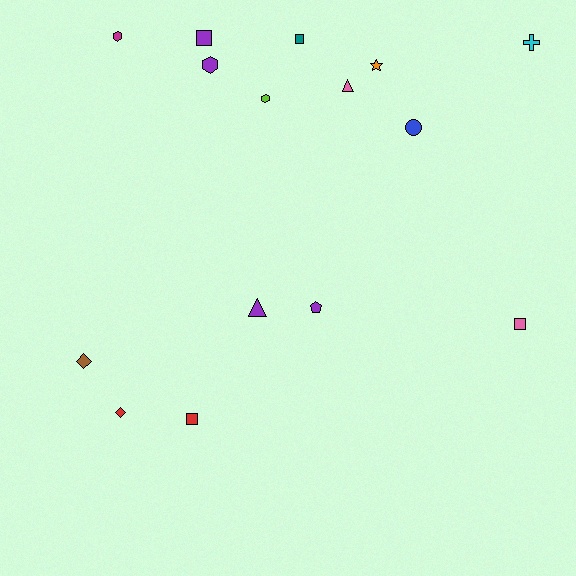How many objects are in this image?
There are 15 objects.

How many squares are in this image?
There are 4 squares.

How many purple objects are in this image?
There are 4 purple objects.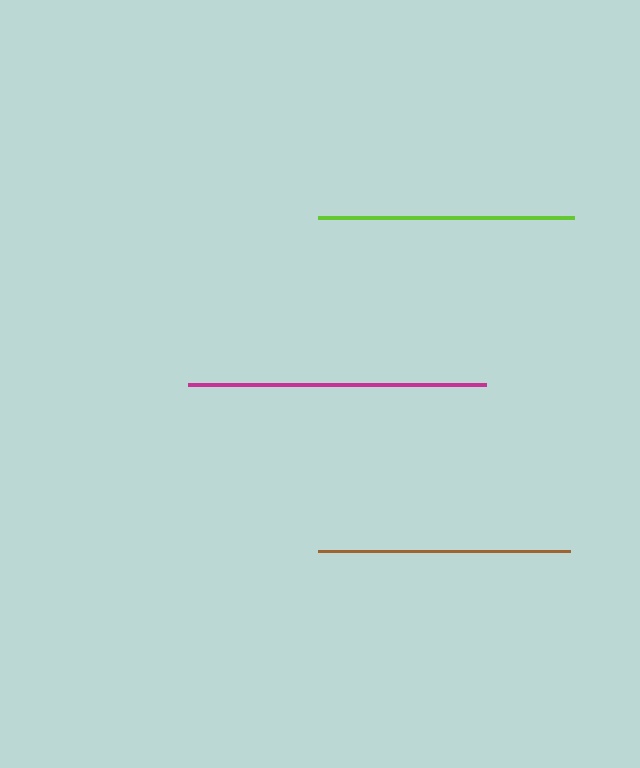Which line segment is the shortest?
The brown line is the shortest at approximately 252 pixels.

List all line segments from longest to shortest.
From longest to shortest: magenta, lime, brown.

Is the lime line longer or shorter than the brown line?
The lime line is longer than the brown line.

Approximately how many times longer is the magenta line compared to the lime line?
The magenta line is approximately 1.2 times the length of the lime line.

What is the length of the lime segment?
The lime segment is approximately 256 pixels long.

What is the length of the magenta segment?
The magenta segment is approximately 299 pixels long.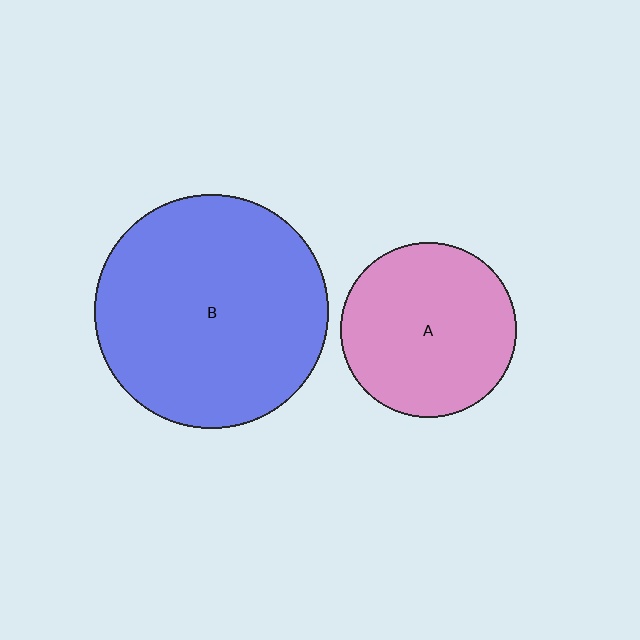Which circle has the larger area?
Circle B (blue).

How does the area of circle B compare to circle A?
Approximately 1.8 times.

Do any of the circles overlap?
No, none of the circles overlap.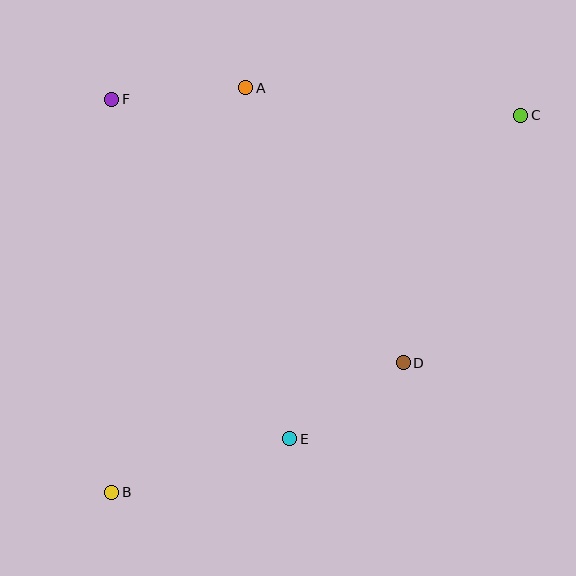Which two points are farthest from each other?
Points B and C are farthest from each other.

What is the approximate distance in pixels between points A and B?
The distance between A and B is approximately 426 pixels.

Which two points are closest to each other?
Points A and F are closest to each other.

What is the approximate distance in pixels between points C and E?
The distance between C and E is approximately 397 pixels.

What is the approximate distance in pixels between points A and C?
The distance between A and C is approximately 276 pixels.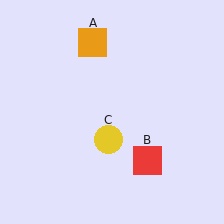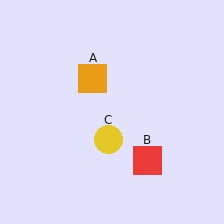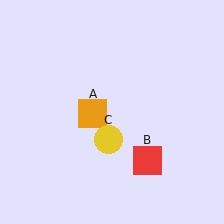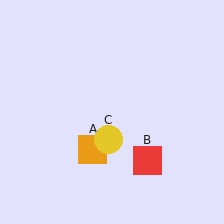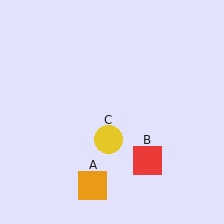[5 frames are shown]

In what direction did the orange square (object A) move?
The orange square (object A) moved down.